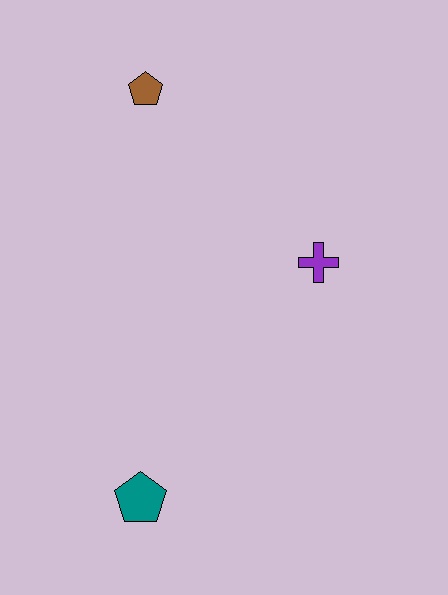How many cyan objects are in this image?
There are no cyan objects.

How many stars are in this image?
There are no stars.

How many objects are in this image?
There are 3 objects.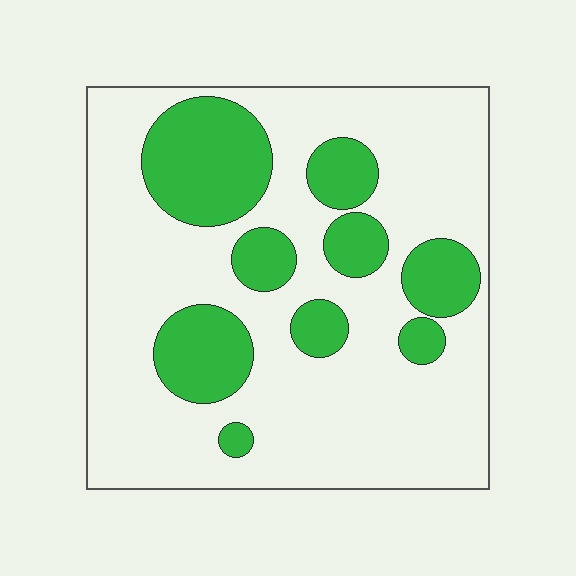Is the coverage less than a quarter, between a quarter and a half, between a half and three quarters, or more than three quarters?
Between a quarter and a half.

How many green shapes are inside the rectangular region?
9.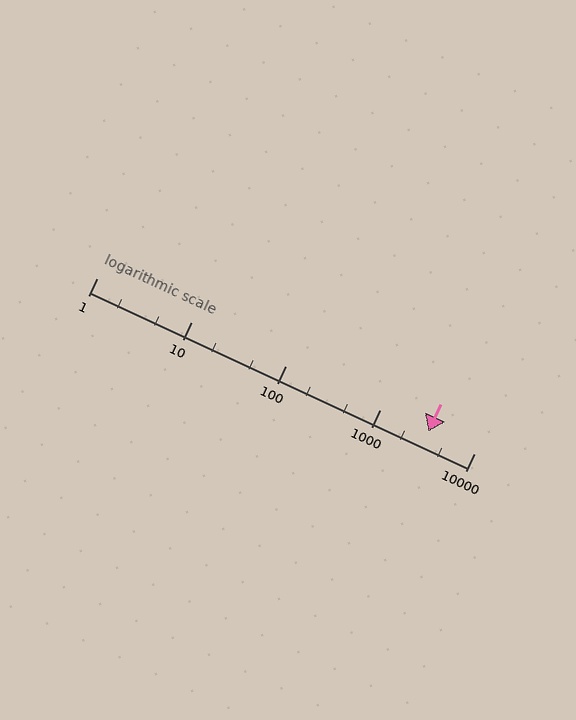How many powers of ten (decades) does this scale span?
The scale spans 4 decades, from 1 to 10000.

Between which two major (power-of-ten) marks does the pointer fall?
The pointer is between 1000 and 10000.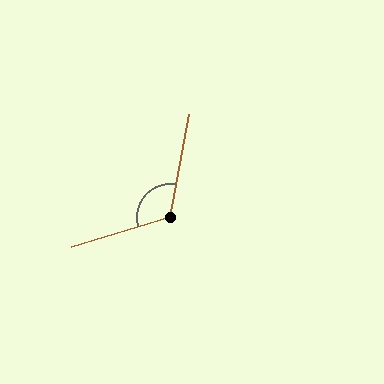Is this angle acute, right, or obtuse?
It is obtuse.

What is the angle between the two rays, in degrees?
Approximately 118 degrees.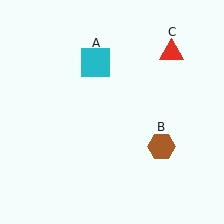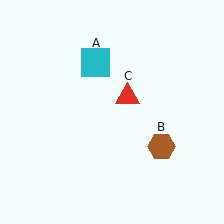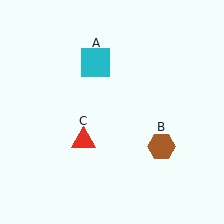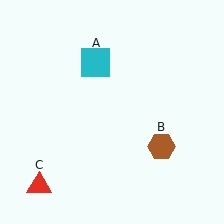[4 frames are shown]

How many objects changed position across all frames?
1 object changed position: red triangle (object C).